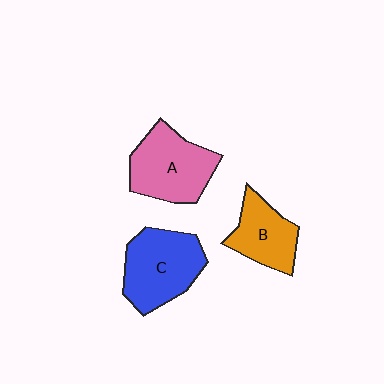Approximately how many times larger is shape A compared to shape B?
Approximately 1.4 times.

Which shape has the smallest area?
Shape B (orange).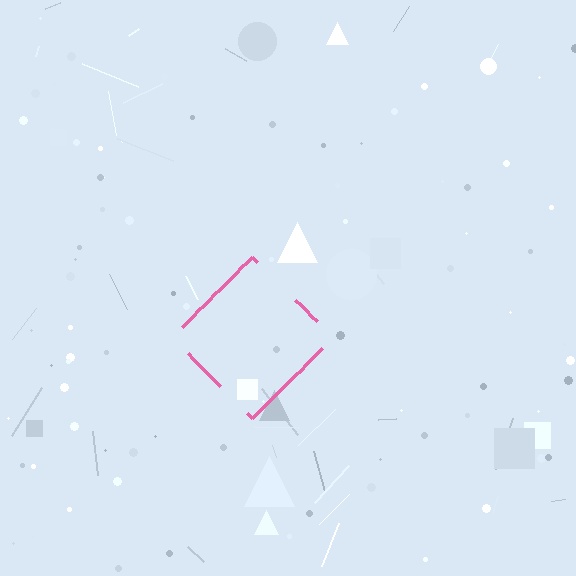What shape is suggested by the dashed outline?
The dashed outline suggests a diamond.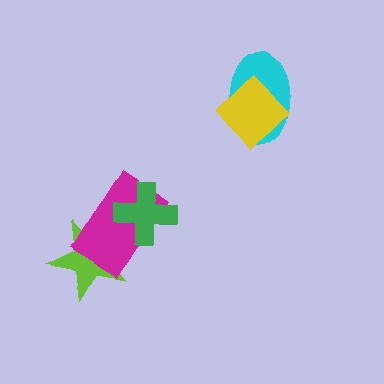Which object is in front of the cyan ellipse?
The yellow diamond is in front of the cyan ellipse.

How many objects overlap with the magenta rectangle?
2 objects overlap with the magenta rectangle.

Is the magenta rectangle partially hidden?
Yes, it is partially covered by another shape.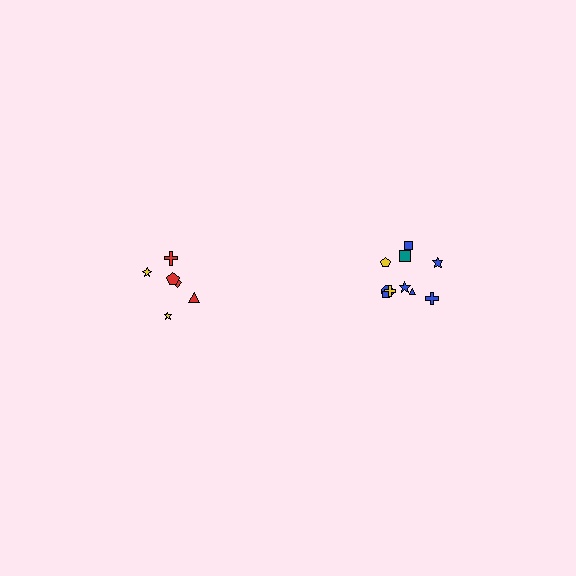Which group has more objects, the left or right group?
The right group.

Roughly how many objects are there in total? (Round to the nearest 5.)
Roughly 15 objects in total.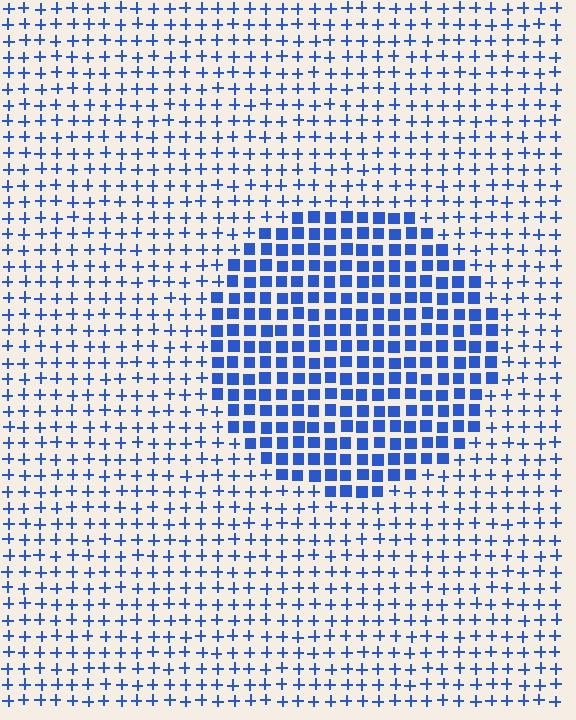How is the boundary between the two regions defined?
The boundary is defined by a change in element shape: squares inside vs. plus signs outside. All elements share the same color and spacing.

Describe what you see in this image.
The image is filled with small blue elements arranged in a uniform grid. A circle-shaped region contains squares, while the surrounding area contains plus signs. The boundary is defined purely by the change in element shape.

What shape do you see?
I see a circle.